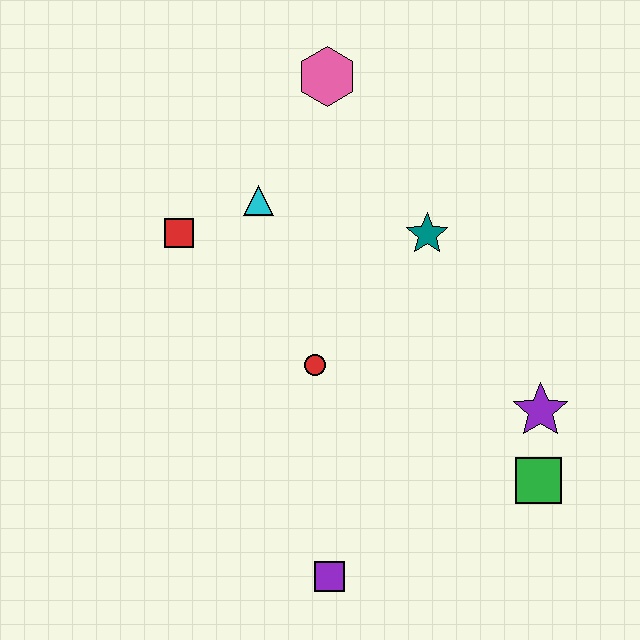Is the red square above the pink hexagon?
No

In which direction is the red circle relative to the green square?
The red circle is to the left of the green square.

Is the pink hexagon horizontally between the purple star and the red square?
Yes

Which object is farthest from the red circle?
The pink hexagon is farthest from the red circle.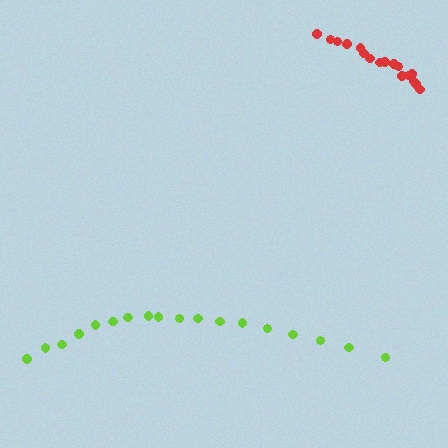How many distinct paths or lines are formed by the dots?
There are 2 distinct paths.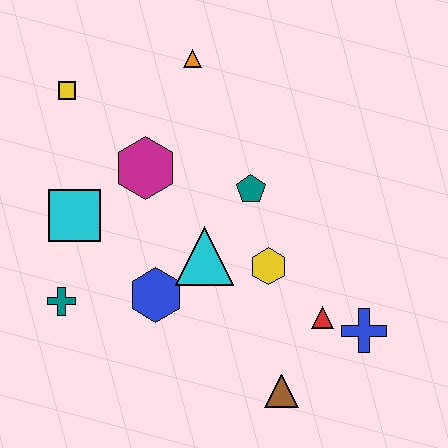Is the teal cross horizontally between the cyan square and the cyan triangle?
No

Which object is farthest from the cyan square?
The blue cross is farthest from the cyan square.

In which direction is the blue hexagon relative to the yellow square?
The blue hexagon is below the yellow square.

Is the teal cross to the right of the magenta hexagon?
No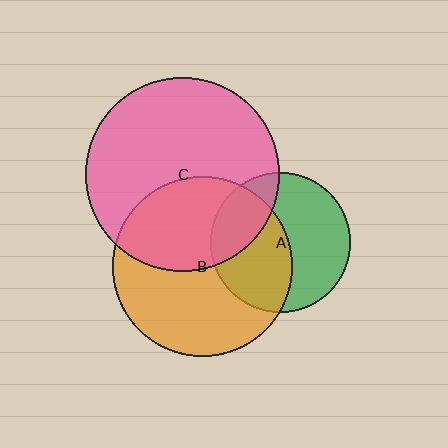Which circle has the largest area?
Circle C (pink).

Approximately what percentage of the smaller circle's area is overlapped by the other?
Approximately 40%.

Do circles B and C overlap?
Yes.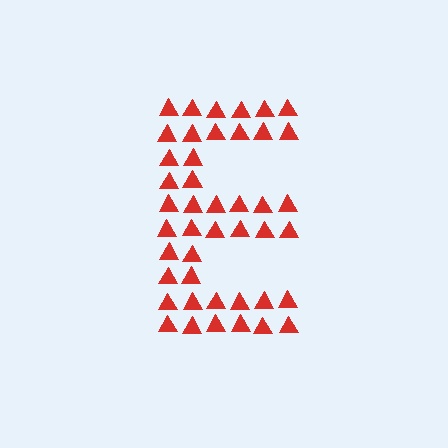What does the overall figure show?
The overall figure shows the letter E.